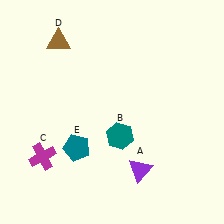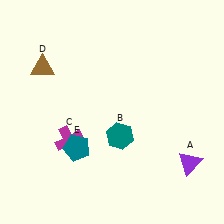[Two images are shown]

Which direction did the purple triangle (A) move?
The purple triangle (A) moved right.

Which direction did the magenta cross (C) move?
The magenta cross (C) moved right.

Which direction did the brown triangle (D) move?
The brown triangle (D) moved down.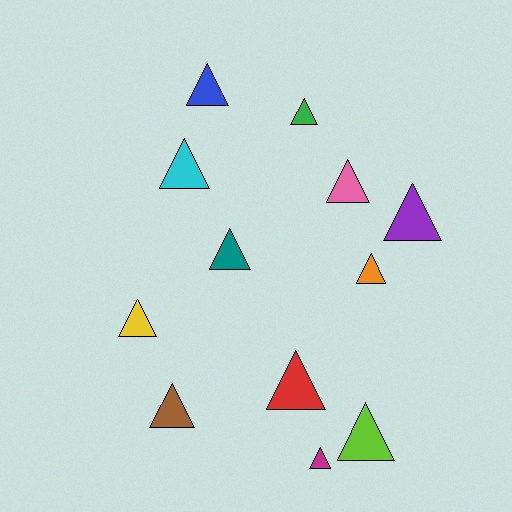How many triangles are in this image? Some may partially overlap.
There are 12 triangles.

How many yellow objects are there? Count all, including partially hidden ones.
There is 1 yellow object.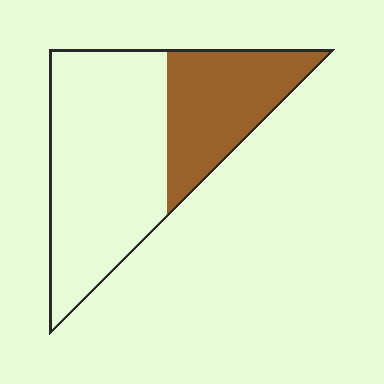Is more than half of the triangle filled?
No.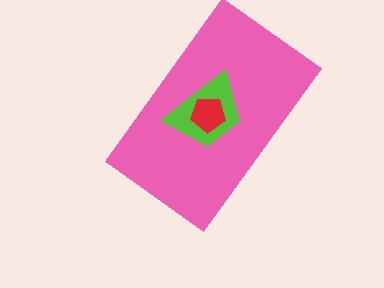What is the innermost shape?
The red pentagon.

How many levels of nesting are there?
3.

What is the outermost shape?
The pink rectangle.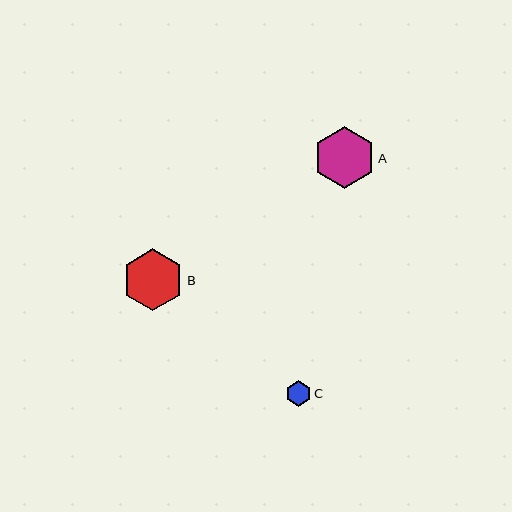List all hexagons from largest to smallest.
From largest to smallest: A, B, C.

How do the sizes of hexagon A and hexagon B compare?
Hexagon A and hexagon B are approximately the same size.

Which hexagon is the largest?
Hexagon A is the largest with a size of approximately 62 pixels.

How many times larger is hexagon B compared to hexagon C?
Hexagon B is approximately 2.4 times the size of hexagon C.